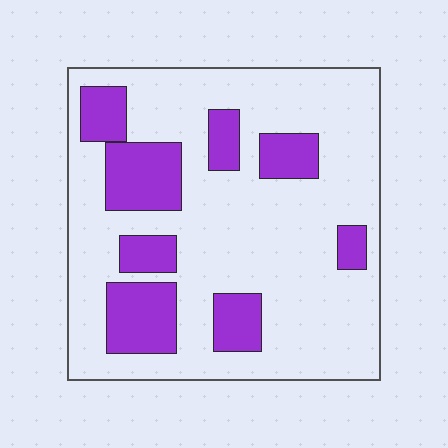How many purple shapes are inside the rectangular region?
8.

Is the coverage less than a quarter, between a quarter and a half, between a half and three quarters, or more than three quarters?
Less than a quarter.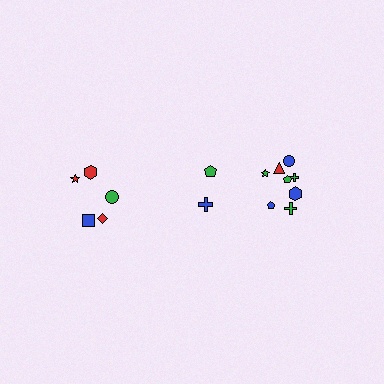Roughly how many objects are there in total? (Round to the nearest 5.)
Roughly 15 objects in total.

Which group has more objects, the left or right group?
The right group.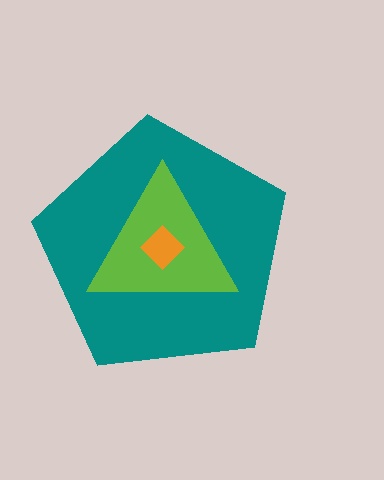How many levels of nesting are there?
3.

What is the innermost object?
The orange diamond.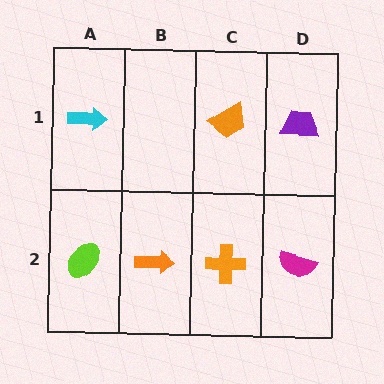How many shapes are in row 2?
4 shapes.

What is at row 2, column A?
A lime ellipse.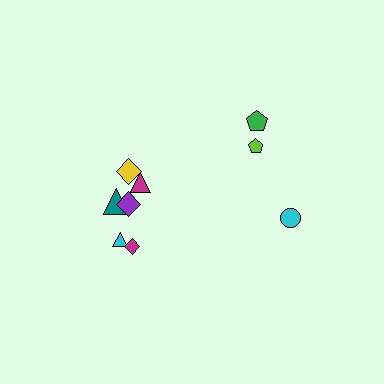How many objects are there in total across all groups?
There are 9 objects.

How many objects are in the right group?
There are 3 objects.